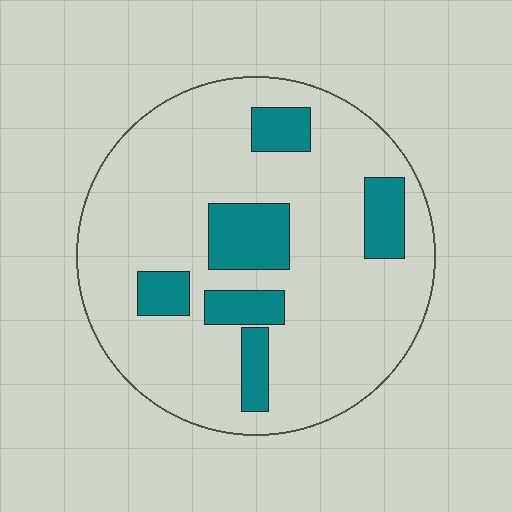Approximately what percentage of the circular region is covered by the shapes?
Approximately 20%.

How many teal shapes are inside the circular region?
6.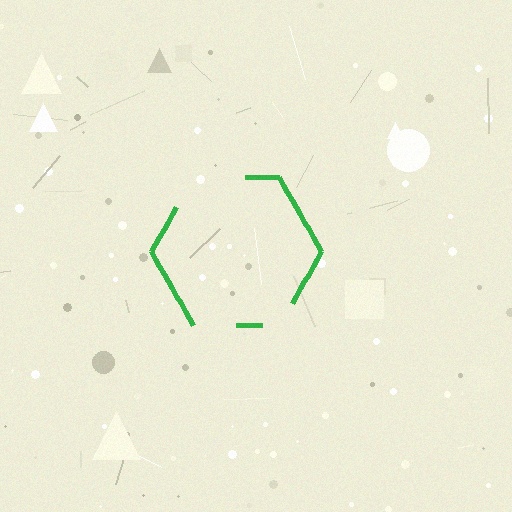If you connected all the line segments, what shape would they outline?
They would outline a hexagon.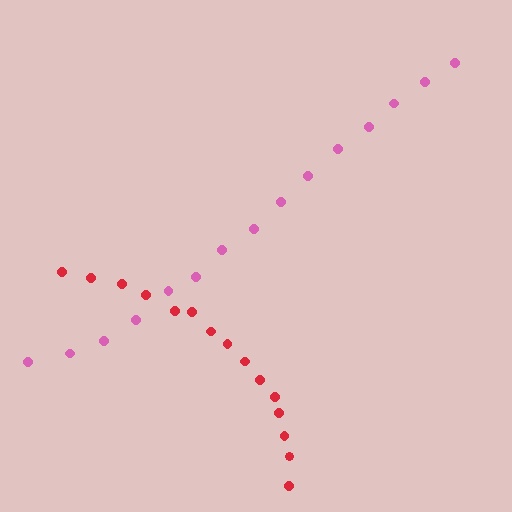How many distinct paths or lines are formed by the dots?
There are 2 distinct paths.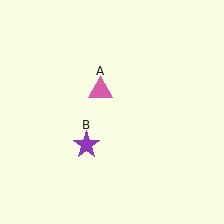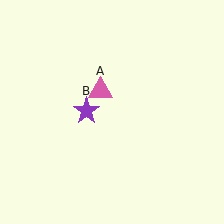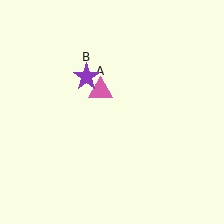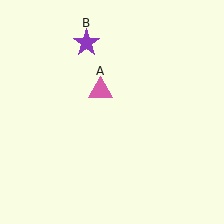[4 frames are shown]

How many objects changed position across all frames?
1 object changed position: purple star (object B).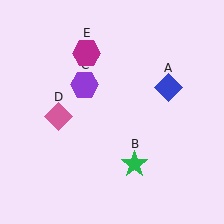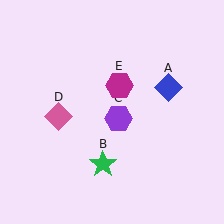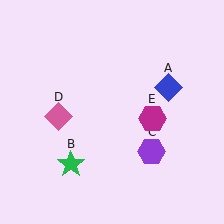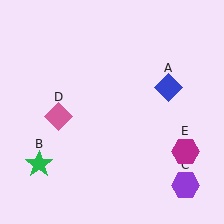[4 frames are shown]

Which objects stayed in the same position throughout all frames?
Blue diamond (object A) and pink diamond (object D) remained stationary.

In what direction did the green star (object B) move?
The green star (object B) moved left.